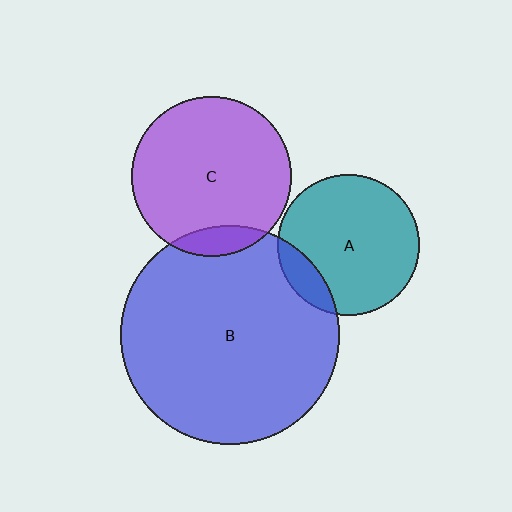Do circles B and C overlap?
Yes.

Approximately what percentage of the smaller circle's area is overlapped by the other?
Approximately 10%.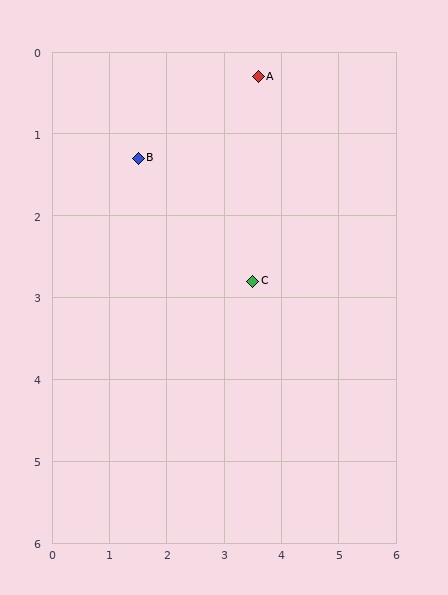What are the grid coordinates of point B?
Point B is at approximately (1.5, 1.3).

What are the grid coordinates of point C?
Point C is at approximately (3.5, 2.8).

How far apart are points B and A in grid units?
Points B and A are about 2.3 grid units apart.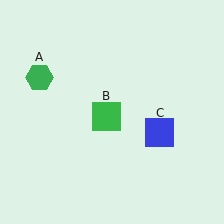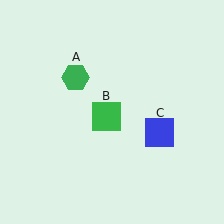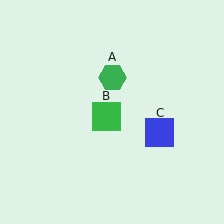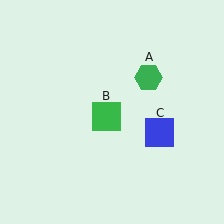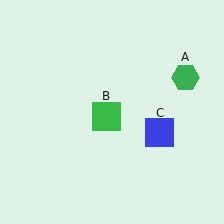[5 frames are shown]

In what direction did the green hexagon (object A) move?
The green hexagon (object A) moved right.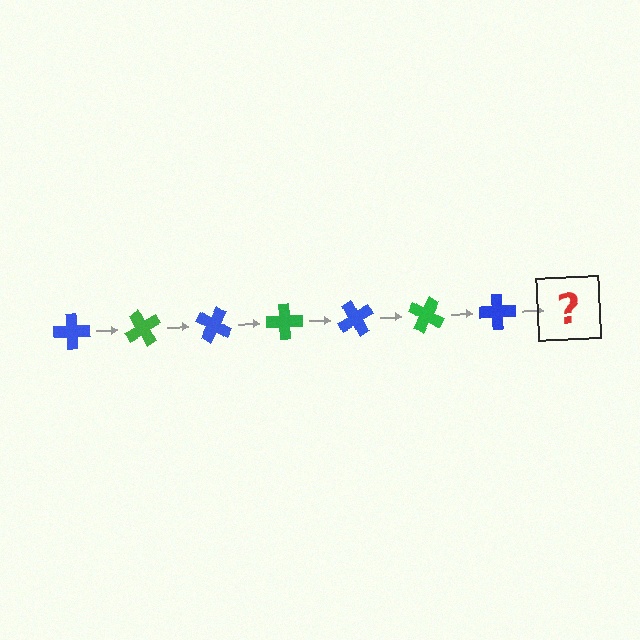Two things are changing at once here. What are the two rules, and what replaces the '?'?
The two rules are that it rotates 60 degrees each step and the color cycles through blue and green. The '?' should be a green cross, rotated 420 degrees from the start.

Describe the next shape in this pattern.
It should be a green cross, rotated 420 degrees from the start.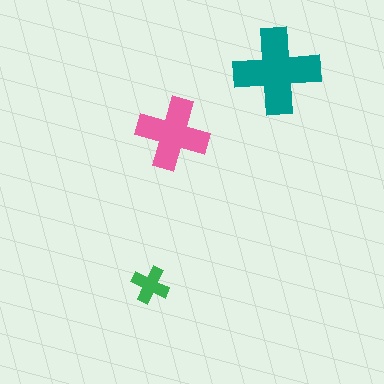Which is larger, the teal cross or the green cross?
The teal one.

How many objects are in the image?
There are 3 objects in the image.